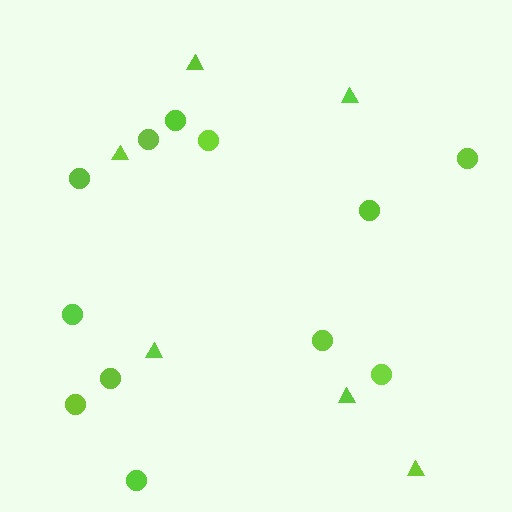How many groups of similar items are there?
There are 2 groups: one group of circles (12) and one group of triangles (6).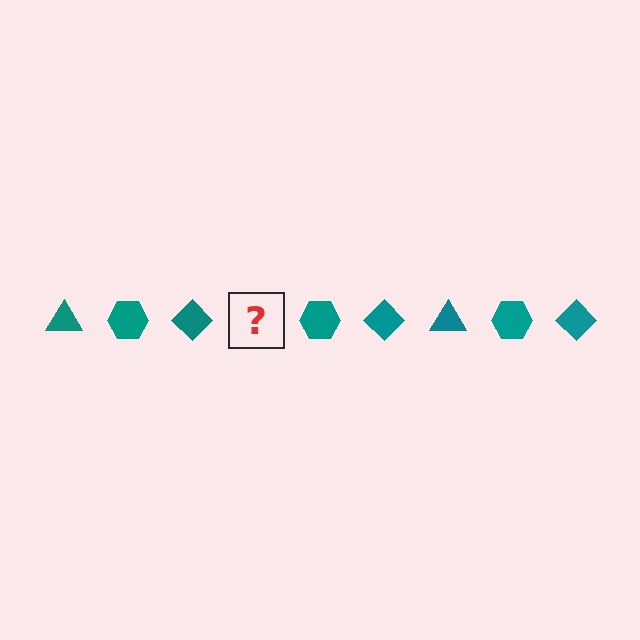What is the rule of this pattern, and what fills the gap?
The rule is that the pattern cycles through triangle, hexagon, diamond shapes in teal. The gap should be filled with a teal triangle.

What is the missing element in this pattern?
The missing element is a teal triangle.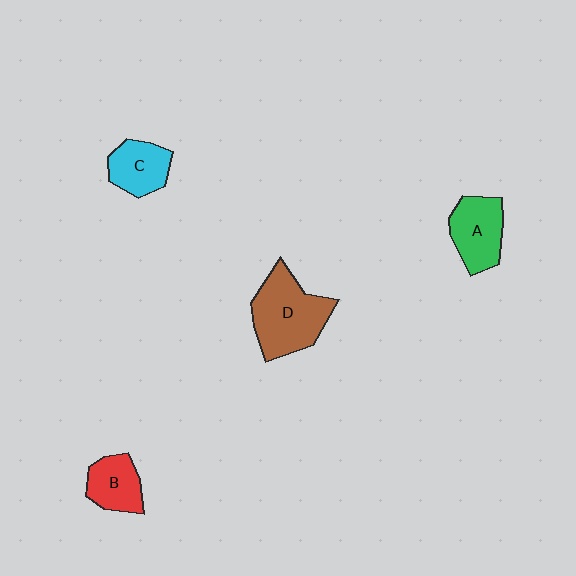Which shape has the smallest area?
Shape B (red).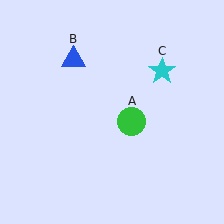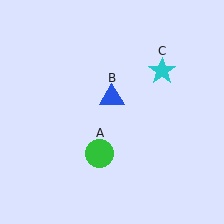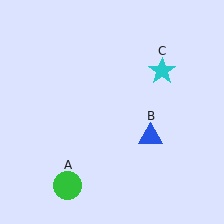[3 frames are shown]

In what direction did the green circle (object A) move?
The green circle (object A) moved down and to the left.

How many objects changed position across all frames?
2 objects changed position: green circle (object A), blue triangle (object B).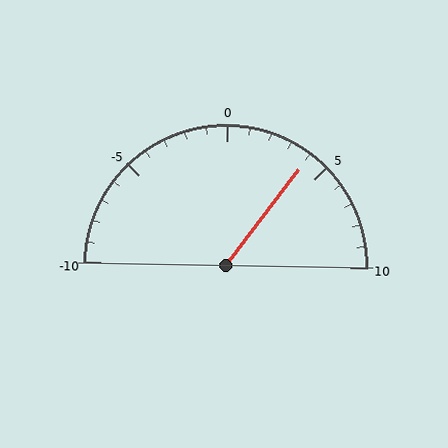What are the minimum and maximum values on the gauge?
The gauge ranges from -10 to 10.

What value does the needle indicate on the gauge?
The needle indicates approximately 4.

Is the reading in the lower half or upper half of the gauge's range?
The reading is in the upper half of the range (-10 to 10).